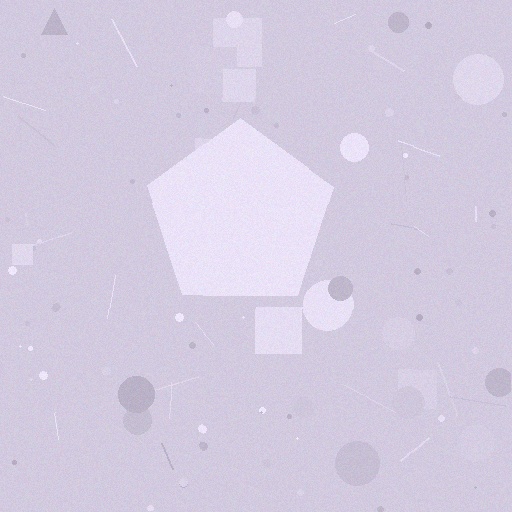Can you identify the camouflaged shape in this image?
The camouflaged shape is a pentagon.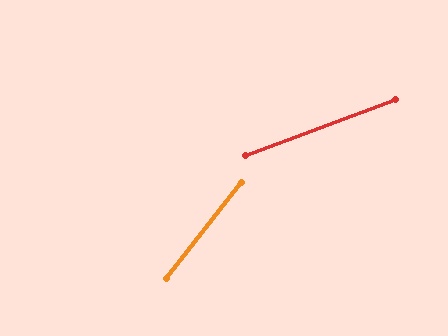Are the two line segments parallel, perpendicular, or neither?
Neither parallel nor perpendicular — they differ by about 32°.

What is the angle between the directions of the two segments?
Approximately 32 degrees.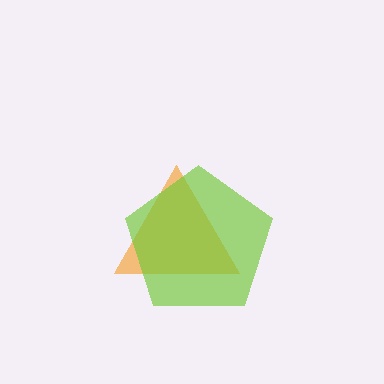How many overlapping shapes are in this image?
There are 2 overlapping shapes in the image.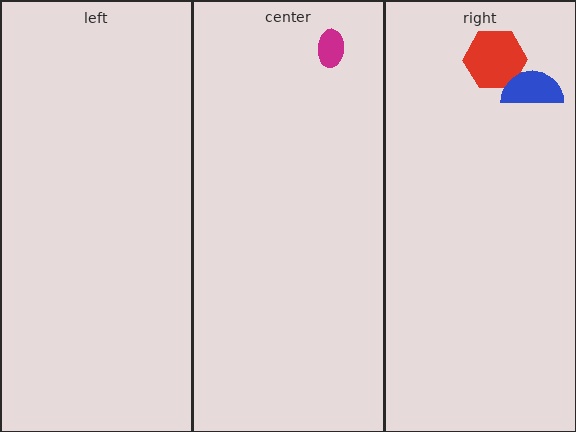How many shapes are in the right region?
2.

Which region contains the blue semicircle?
The right region.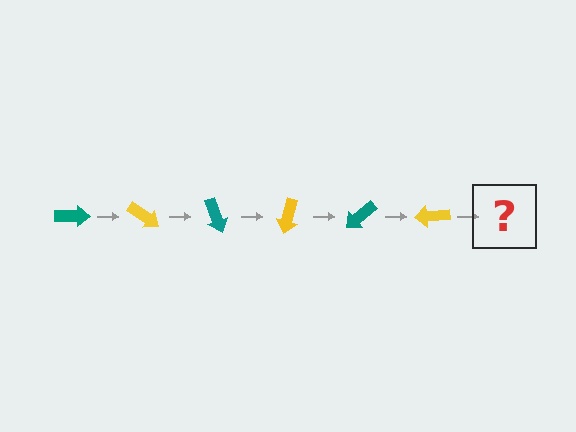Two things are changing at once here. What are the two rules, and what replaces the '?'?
The two rules are that it rotates 35 degrees each step and the color cycles through teal and yellow. The '?' should be a teal arrow, rotated 210 degrees from the start.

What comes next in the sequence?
The next element should be a teal arrow, rotated 210 degrees from the start.